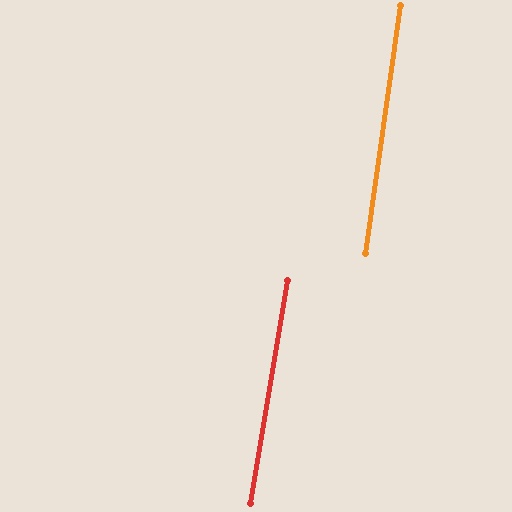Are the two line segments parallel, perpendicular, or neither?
Parallel — their directions differ by only 1.4°.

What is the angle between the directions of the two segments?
Approximately 1 degree.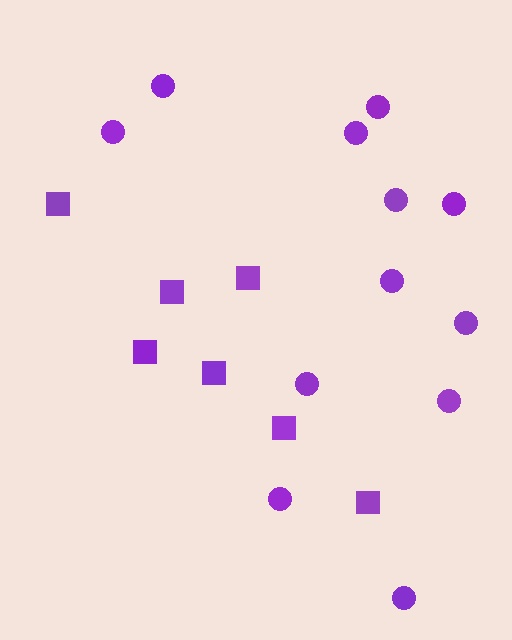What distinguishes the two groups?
There are 2 groups: one group of circles (12) and one group of squares (7).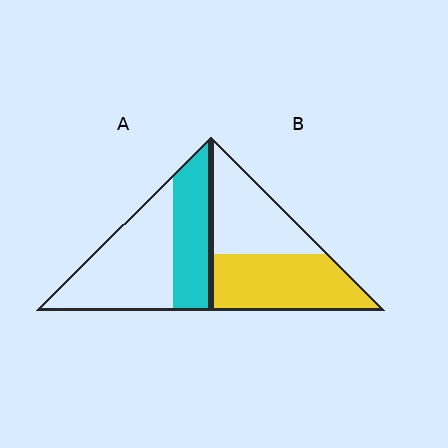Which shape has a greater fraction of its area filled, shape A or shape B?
Shape B.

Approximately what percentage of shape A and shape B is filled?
A is approximately 40% and B is approximately 55%.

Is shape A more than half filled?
No.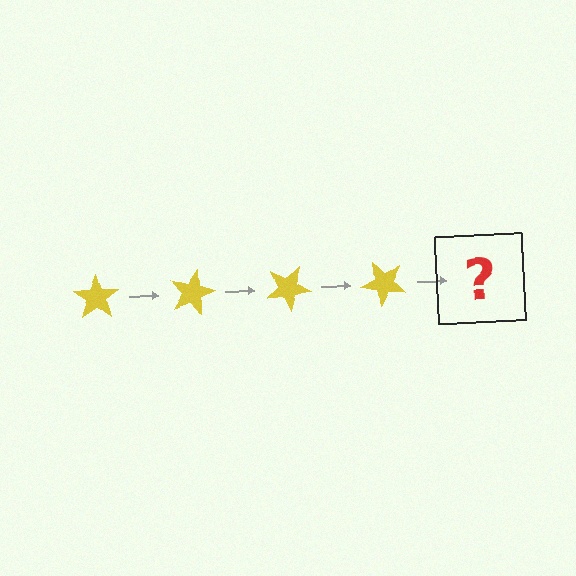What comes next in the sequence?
The next element should be a yellow star rotated 60 degrees.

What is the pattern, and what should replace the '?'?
The pattern is that the star rotates 15 degrees each step. The '?' should be a yellow star rotated 60 degrees.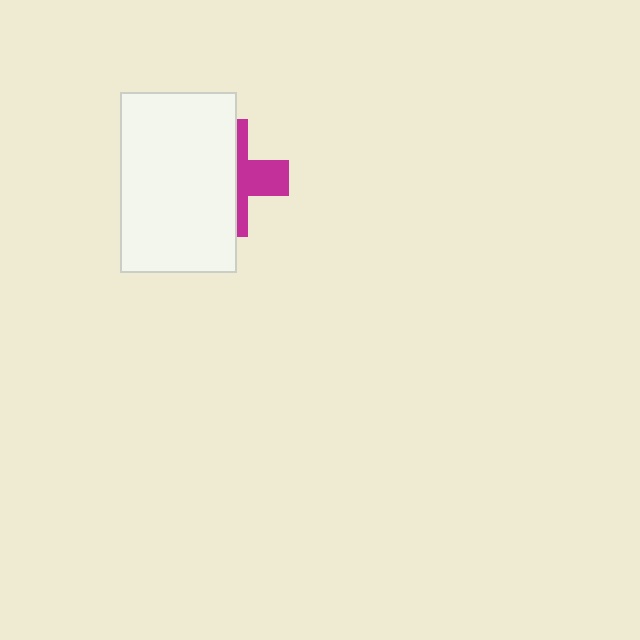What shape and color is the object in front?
The object in front is a white rectangle.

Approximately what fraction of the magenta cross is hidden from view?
Roughly 63% of the magenta cross is hidden behind the white rectangle.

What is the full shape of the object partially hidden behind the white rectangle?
The partially hidden object is a magenta cross.